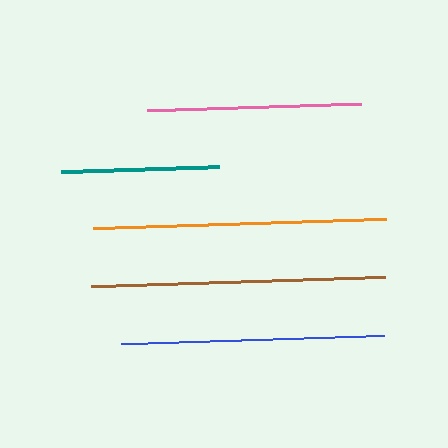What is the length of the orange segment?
The orange segment is approximately 294 pixels long.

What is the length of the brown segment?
The brown segment is approximately 294 pixels long.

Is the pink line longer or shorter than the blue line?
The blue line is longer than the pink line.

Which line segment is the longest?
The brown line is the longest at approximately 294 pixels.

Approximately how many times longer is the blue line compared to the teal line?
The blue line is approximately 1.7 times the length of the teal line.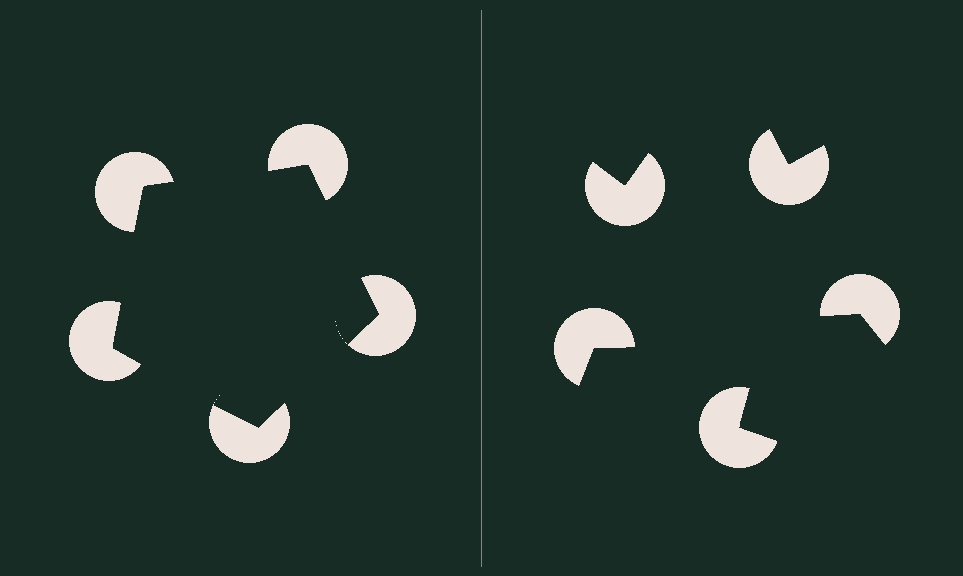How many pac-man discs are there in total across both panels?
10 — 5 on each side.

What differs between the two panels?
The pac-man discs are positioned identically on both sides; only the wedge orientations differ. On the left they align to a pentagon; on the right they are misaligned.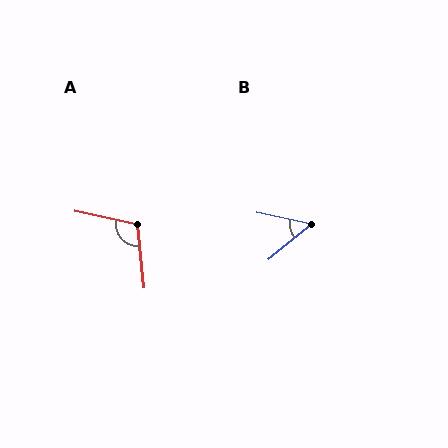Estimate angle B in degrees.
Approximately 52 degrees.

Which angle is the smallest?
B, at approximately 52 degrees.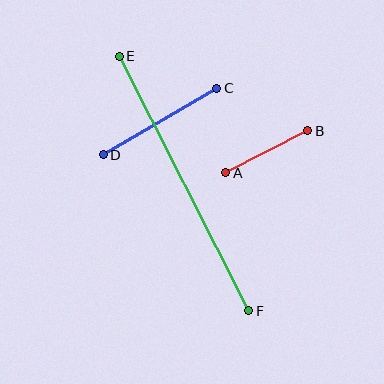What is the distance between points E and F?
The distance is approximately 286 pixels.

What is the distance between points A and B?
The distance is approximately 92 pixels.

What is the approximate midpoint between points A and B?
The midpoint is at approximately (267, 152) pixels.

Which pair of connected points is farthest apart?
Points E and F are farthest apart.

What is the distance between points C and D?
The distance is approximately 132 pixels.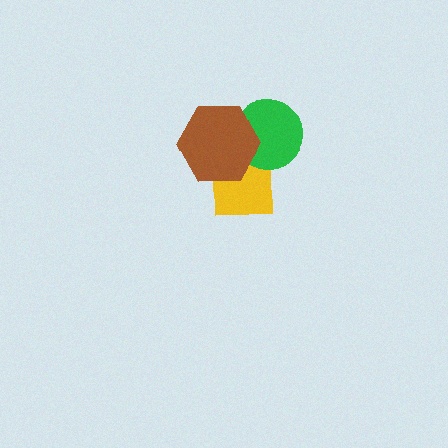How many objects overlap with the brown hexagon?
2 objects overlap with the brown hexagon.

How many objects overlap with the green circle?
2 objects overlap with the green circle.